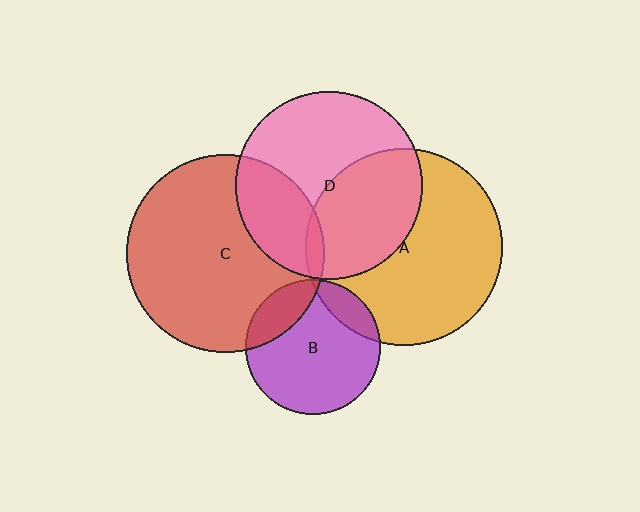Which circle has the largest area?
Circle C (red).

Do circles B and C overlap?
Yes.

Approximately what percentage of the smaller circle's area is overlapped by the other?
Approximately 20%.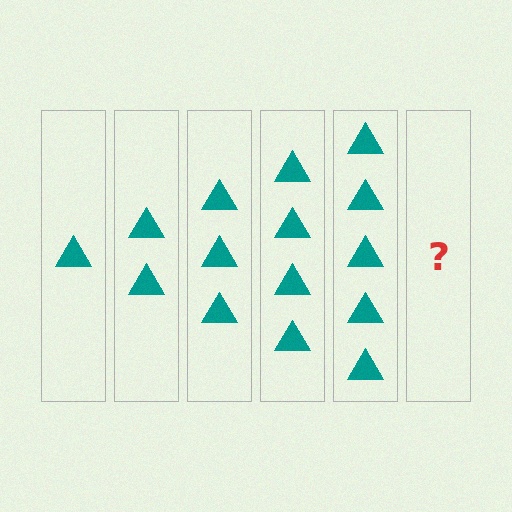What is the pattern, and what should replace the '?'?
The pattern is that each step adds one more triangle. The '?' should be 6 triangles.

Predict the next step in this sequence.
The next step is 6 triangles.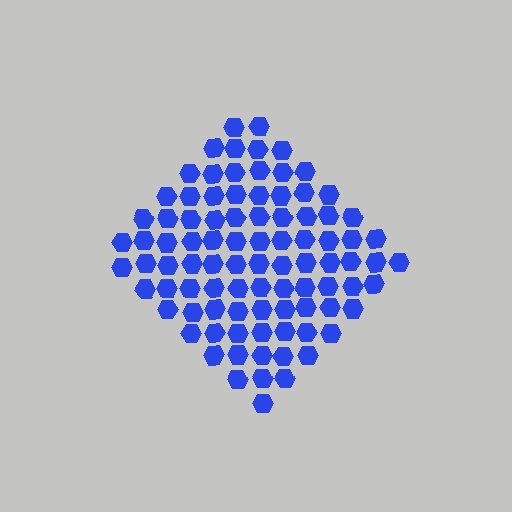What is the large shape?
The large shape is a diamond.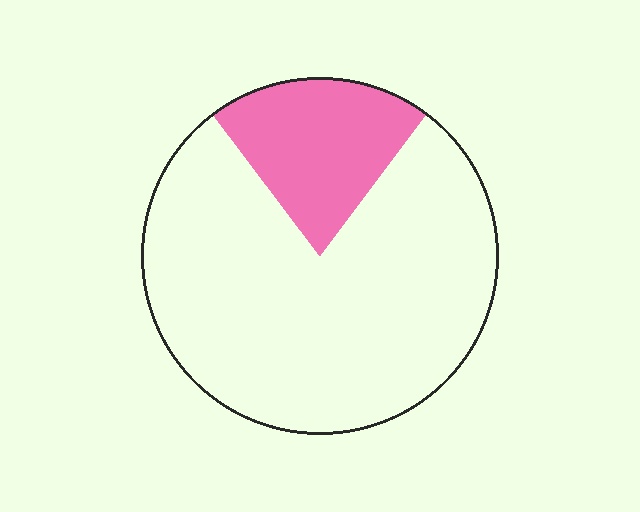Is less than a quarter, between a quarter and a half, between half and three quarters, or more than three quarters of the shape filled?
Less than a quarter.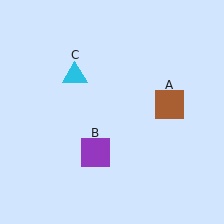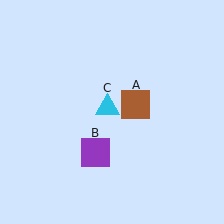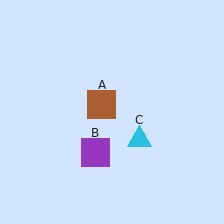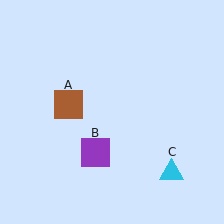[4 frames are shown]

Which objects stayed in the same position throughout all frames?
Purple square (object B) remained stationary.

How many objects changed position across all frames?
2 objects changed position: brown square (object A), cyan triangle (object C).